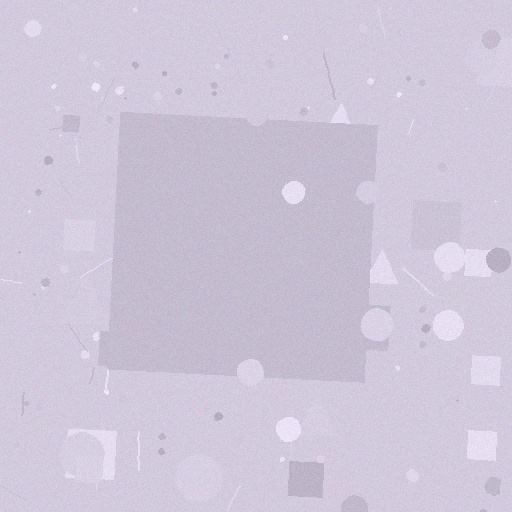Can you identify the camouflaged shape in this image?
The camouflaged shape is a square.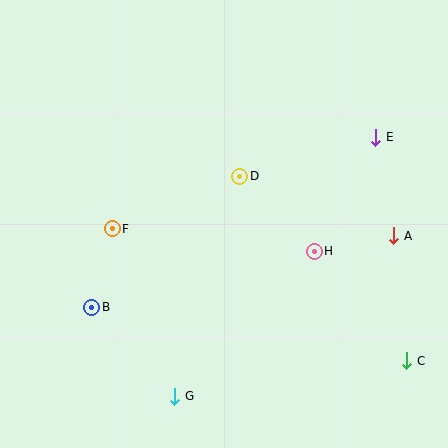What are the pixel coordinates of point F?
Point F is at (112, 229).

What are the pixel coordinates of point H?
Point H is at (314, 251).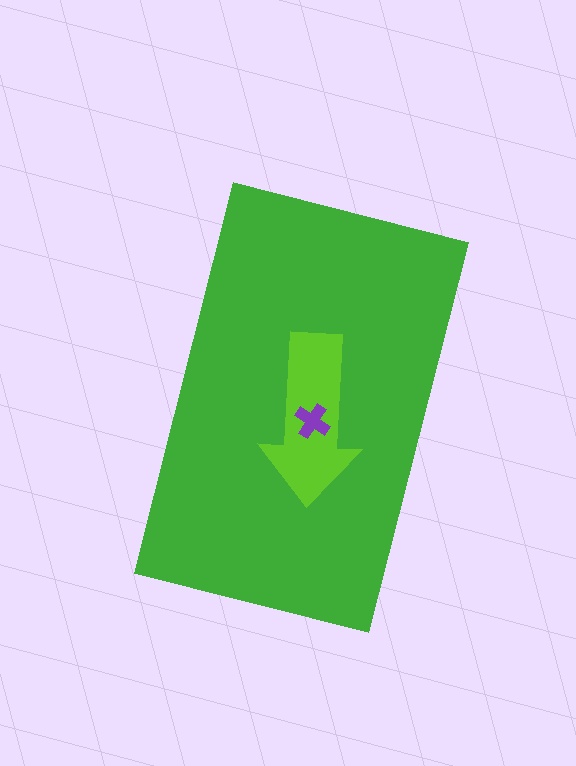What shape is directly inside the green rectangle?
The lime arrow.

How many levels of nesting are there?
3.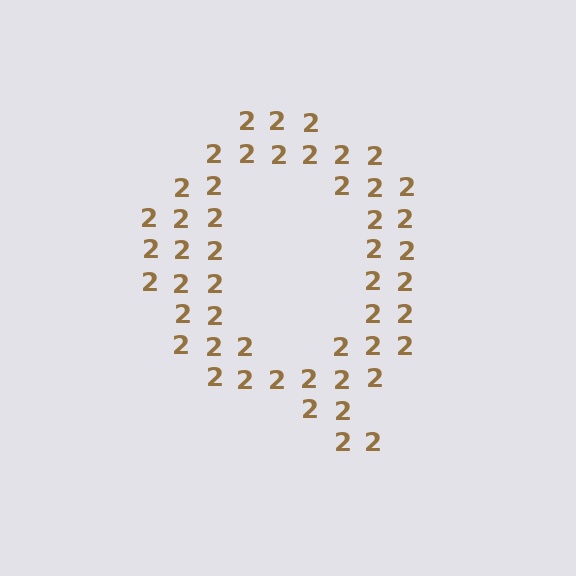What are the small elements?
The small elements are digit 2's.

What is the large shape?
The large shape is the letter Q.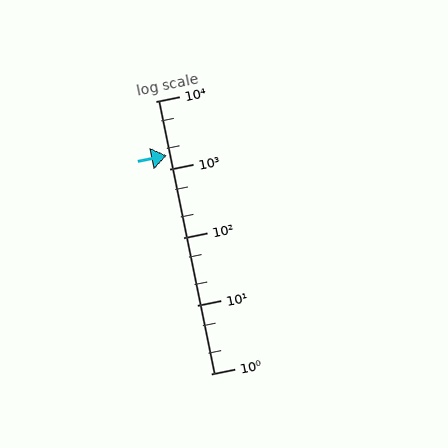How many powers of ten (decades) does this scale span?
The scale spans 4 decades, from 1 to 10000.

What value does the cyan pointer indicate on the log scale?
The pointer indicates approximately 1600.